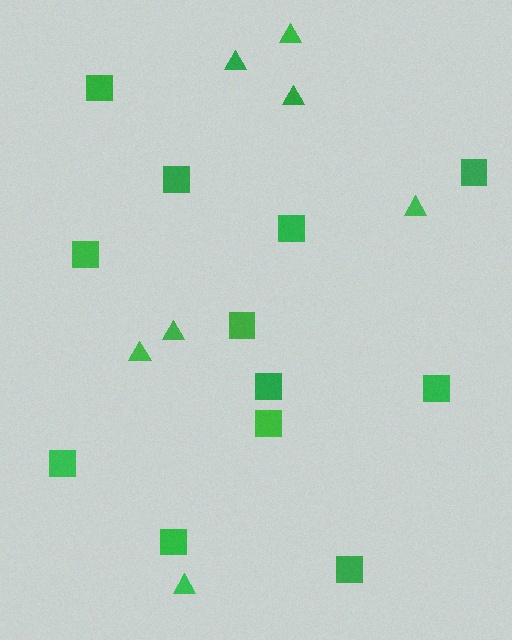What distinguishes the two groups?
There are 2 groups: one group of triangles (7) and one group of squares (12).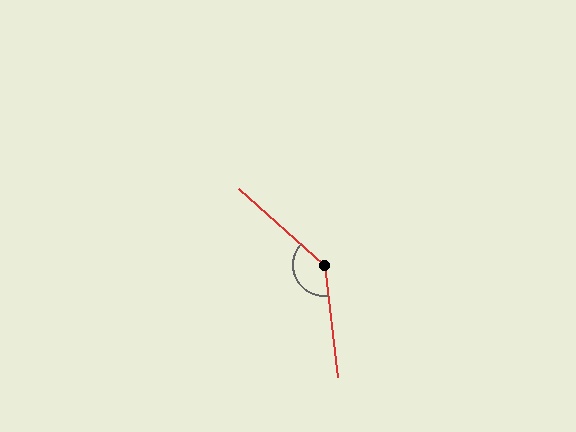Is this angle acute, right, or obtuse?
It is obtuse.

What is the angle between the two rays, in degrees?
Approximately 139 degrees.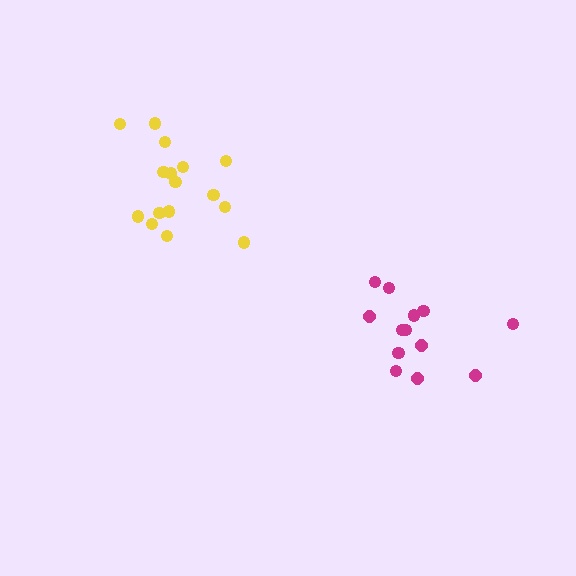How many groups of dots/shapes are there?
There are 2 groups.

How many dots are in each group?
Group 1: 13 dots, Group 2: 16 dots (29 total).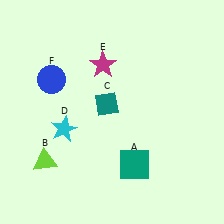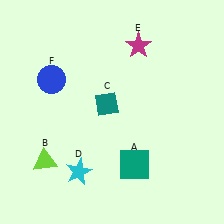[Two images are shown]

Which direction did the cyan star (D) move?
The cyan star (D) moved down.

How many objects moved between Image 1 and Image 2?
2 objects moved between the two images.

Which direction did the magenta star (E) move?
The magenta star (E) moved right.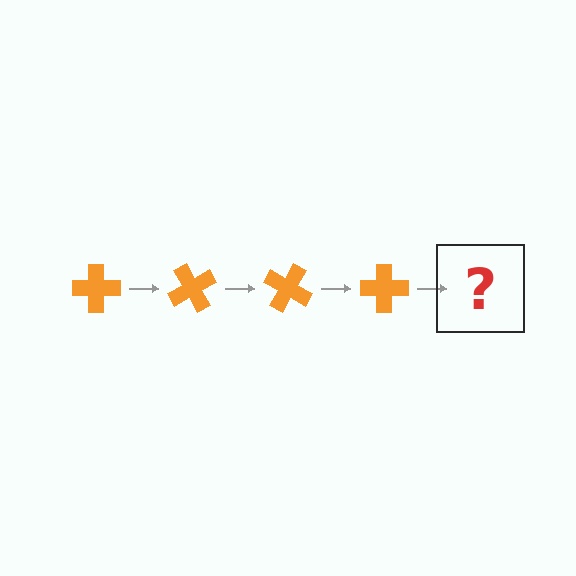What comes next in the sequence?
The next element should be an orange cross rotated 240 degrees.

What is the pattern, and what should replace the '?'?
The pattern is that the cross rotates 60 degrees each step. The '?' should be an orange cross rotated 240 degrees.